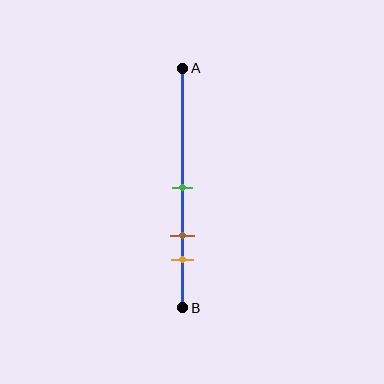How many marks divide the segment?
There are 3 marks dividing the segment.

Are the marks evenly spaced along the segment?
Yes, the marks are approximately evenly spaced.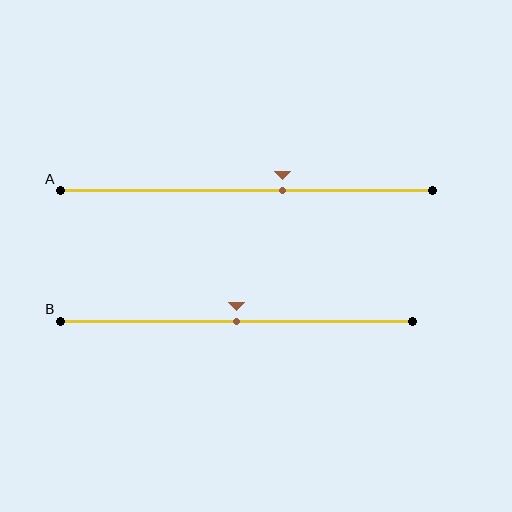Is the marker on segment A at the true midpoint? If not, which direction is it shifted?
No, the marker on segment A is shifted to the right by about 10% of the segment length.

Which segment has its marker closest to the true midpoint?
Segment B has its marker closest to the true midpoint.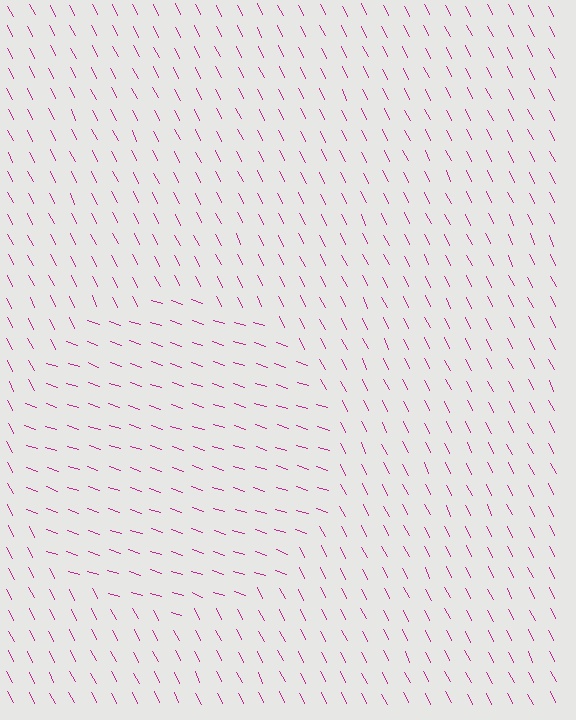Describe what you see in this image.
The image is filled with small magenta line segments. A circle region in the image has lines oriented differently from the surrounding lines, creating a visible texture boundary.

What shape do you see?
I see a circle.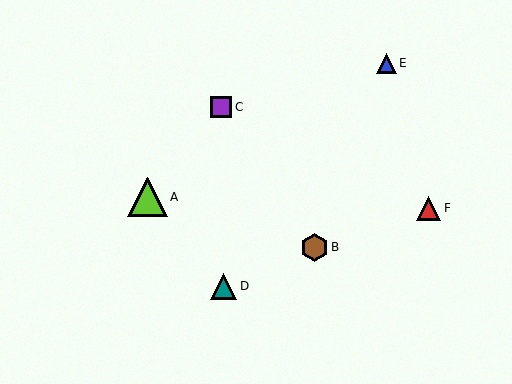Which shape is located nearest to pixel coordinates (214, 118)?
The purple square (labeled C) at (221, 107) is nearest to that location.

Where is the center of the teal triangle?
The center of the teal triangle is at (224, 286).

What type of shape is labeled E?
Shape E is a blue triangle.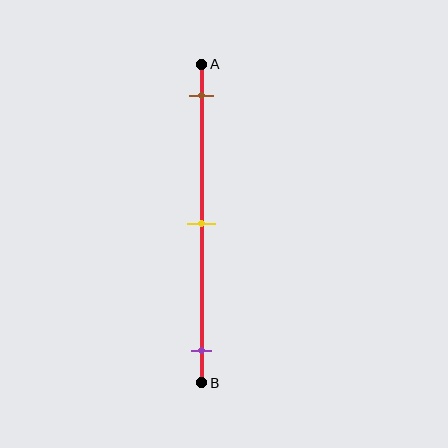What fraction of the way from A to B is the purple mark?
The purple mark is approximately 90% (0.9) of the way from A to B.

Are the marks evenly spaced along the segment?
Yes, the marks are approximately evenly spaced.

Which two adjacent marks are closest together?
The brown and yellow marks are the closest adjacent pair.